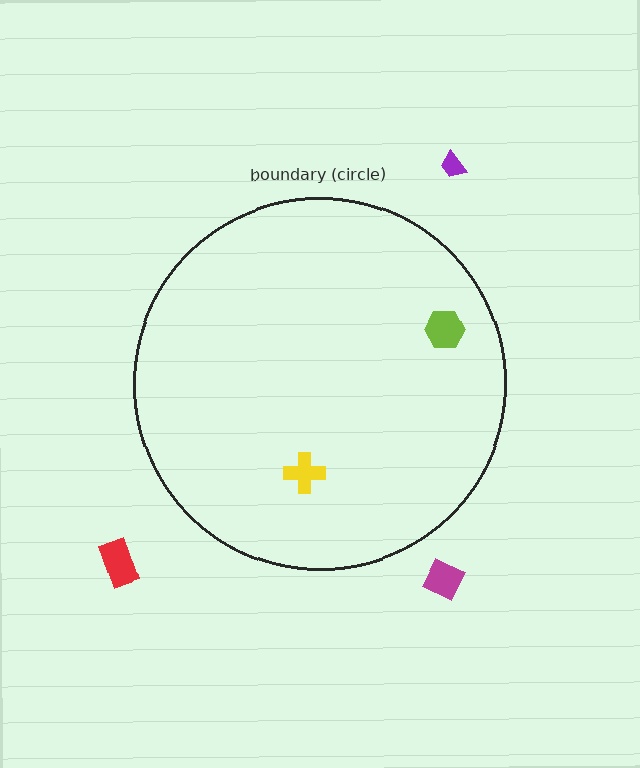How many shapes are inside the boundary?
2 inside, 3 outside.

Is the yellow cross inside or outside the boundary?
Inside.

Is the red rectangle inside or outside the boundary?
Outside.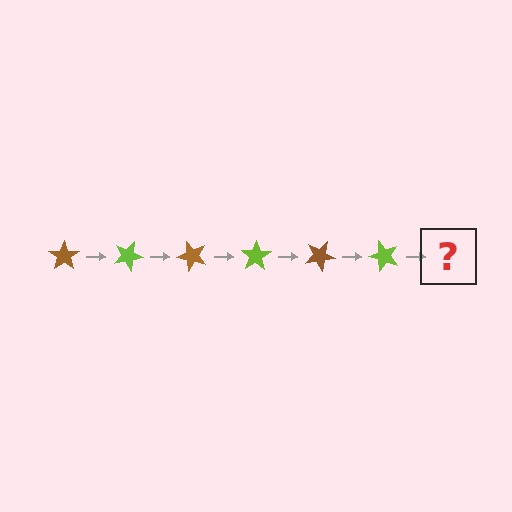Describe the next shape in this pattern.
It should be a brown star, rotated 150 degrees from the start.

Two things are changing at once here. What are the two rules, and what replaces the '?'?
The two rules are that it rotates 25 degrees each step and the color cycles through brown and lime. The '?' should be a brown star, rotated 150 degrees from the start.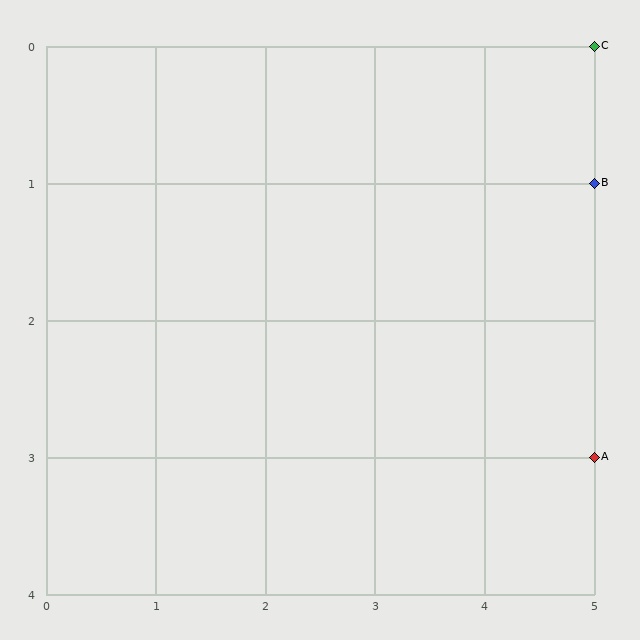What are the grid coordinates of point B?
Point B is at grid coordinates (5, 1).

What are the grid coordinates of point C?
Point C is at grid coordinates (5, 0).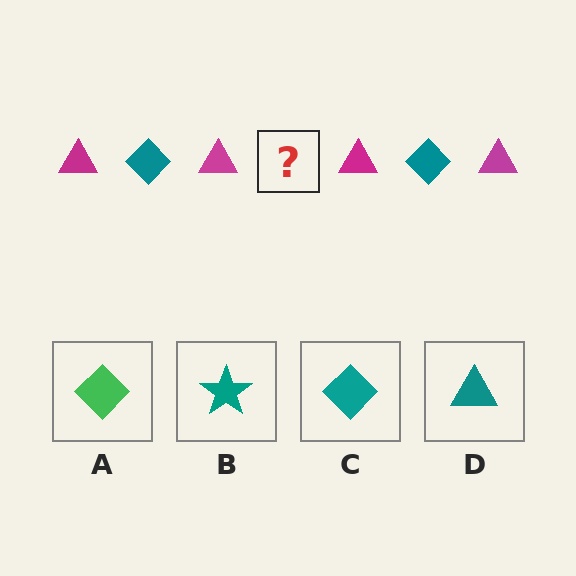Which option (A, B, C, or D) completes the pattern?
C.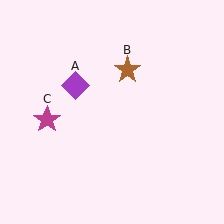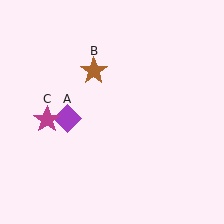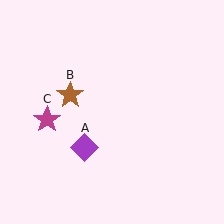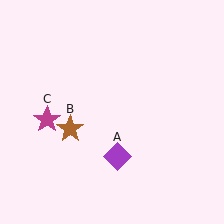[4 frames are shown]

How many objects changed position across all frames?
2 objects changed position: purple diamond (object A), brown star (object B).